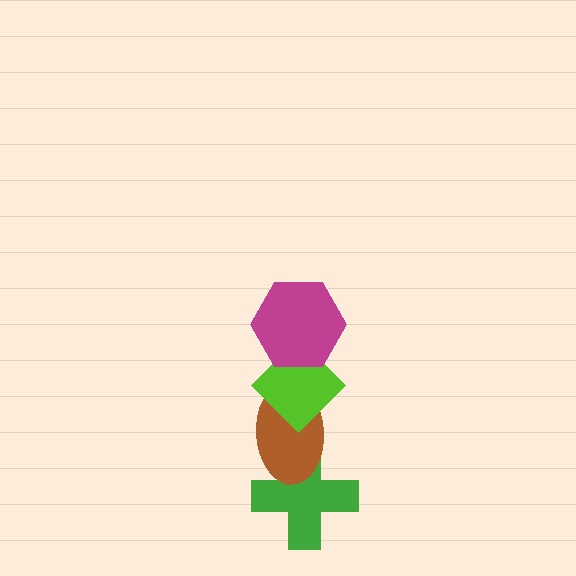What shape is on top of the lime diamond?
The magenta hexagon is on top of the lime diamond.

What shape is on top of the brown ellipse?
The lime diamond is on top of the brown ellipse.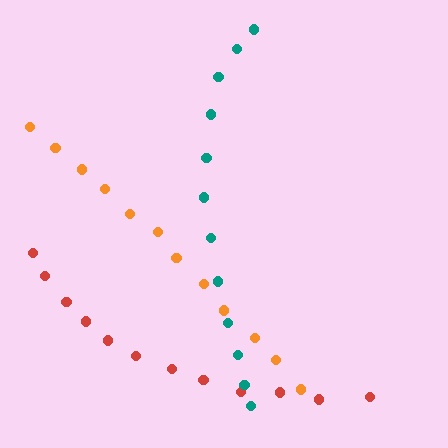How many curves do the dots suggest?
There are 3 distinct paths.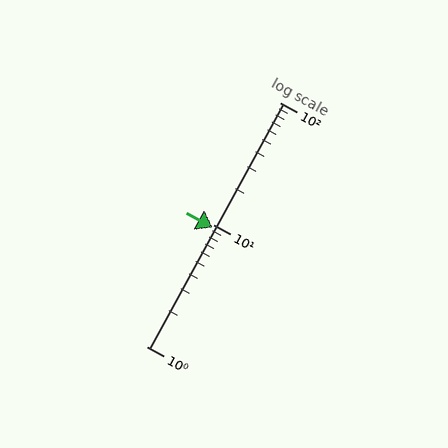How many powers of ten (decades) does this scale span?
The scale spans 2 decades, from 1 to 100.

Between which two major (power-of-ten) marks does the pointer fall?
The pointer is between 1 and 10.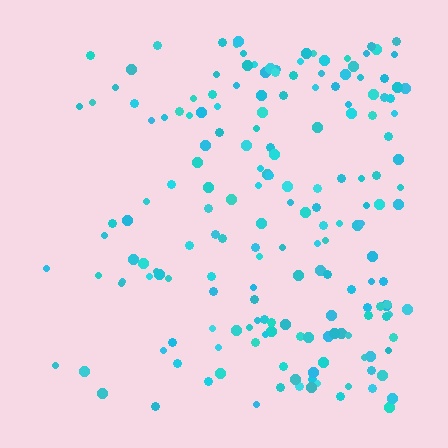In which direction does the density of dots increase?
From left to right, with the right side densest.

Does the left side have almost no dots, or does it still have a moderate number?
Still a moderate number, just noticeably fewer than the right.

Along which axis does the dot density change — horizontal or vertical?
Horizontal.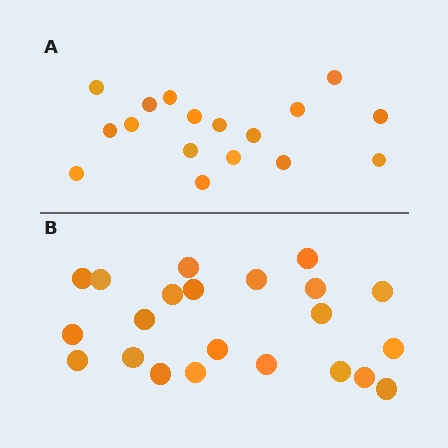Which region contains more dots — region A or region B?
Region B (the bottom region) has more dots.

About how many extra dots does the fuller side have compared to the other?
Region B has about 5 more dots than region A.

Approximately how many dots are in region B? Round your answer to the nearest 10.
About 20 dots. (The exact count is 22, which rounds to 20.)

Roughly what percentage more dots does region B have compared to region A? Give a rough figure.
About 30% more.